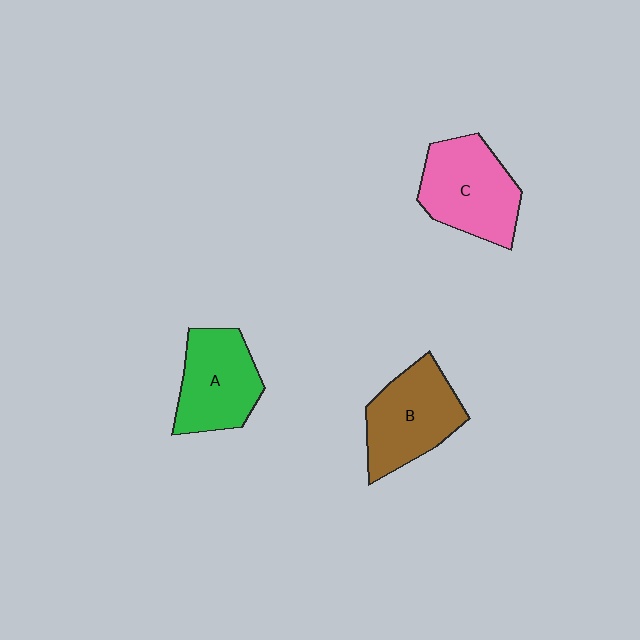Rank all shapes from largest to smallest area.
From largest to smallest: C (pink), B (brown), A (green).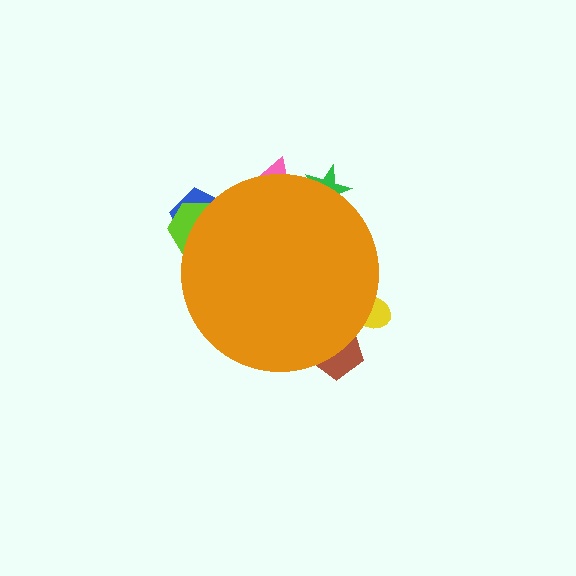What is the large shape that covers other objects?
An orange circle.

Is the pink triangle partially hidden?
Yes, the pink triangle is partially hidden behind the orange circle.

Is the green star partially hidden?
Yes, the green star is partially hidden behind the orange circle.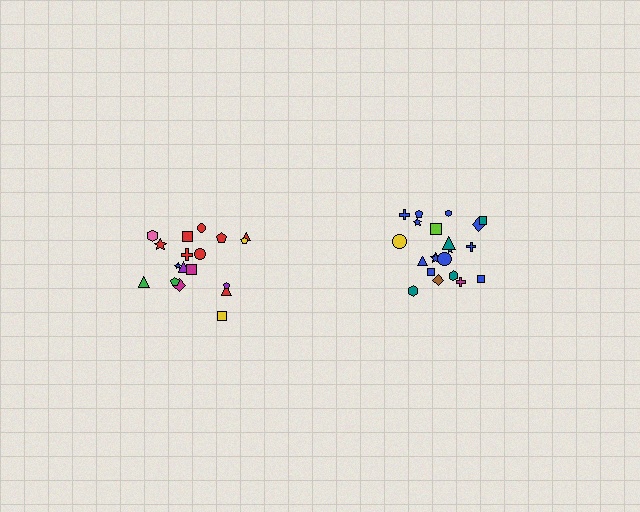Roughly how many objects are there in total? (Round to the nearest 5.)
Roughly 40 objects in total.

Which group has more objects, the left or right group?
The right group.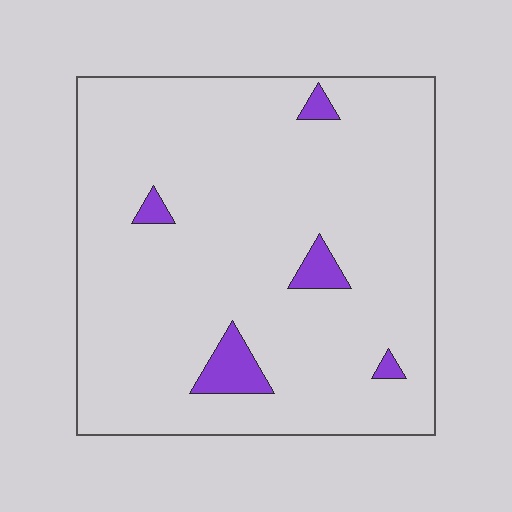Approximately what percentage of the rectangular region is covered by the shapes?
Approximately 5%.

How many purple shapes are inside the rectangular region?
5.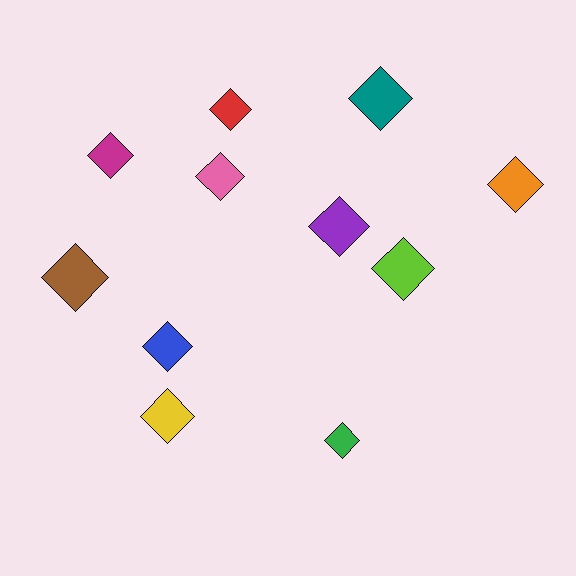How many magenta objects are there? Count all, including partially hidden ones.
There is 1 magenta object.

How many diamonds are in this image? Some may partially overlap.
There are 11 diamonds.